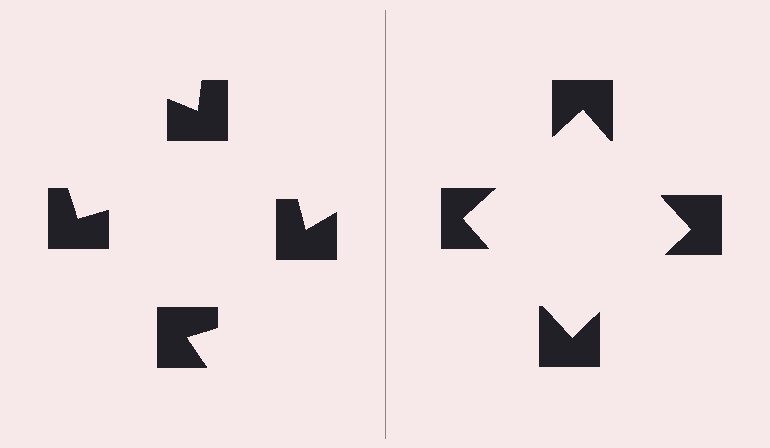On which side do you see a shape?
An illusory square appears on the right side. On the left side the wedge cuts are rotated, so no coherent shape forms.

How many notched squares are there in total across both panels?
8 — 4 on each side.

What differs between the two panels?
The notched squares are positioned identically on both sides; only the wedge orientations differ. On the right they align to a square; on the left they are misaligned.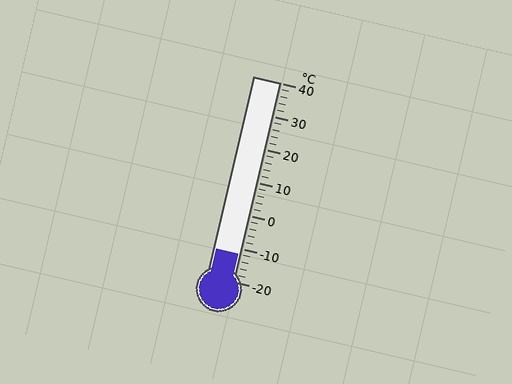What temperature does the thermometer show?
The thermometer shows approximately -12°C.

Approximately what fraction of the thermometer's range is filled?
The thermometer is filled to approximately 15% of its range.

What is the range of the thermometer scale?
The thermometer scale ranges from -20°C to 40°C.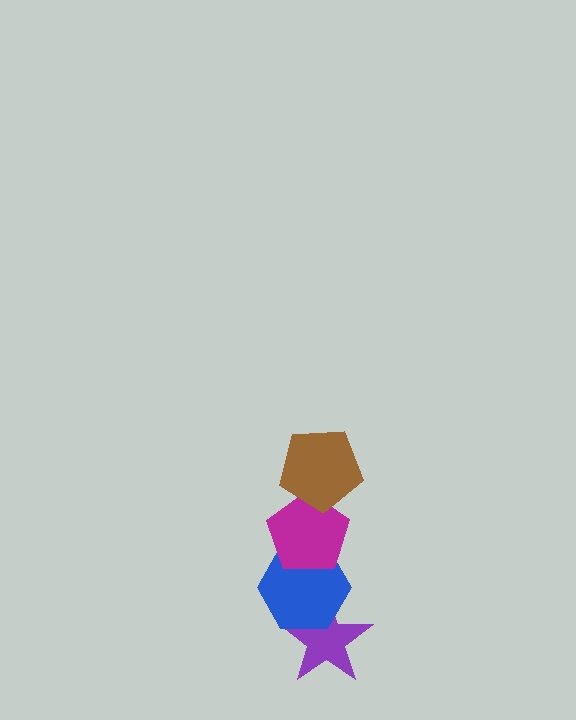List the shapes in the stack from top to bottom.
From top to bottom: the brown pentagon, the magenta pentagon, the blue hexagon, the purple star.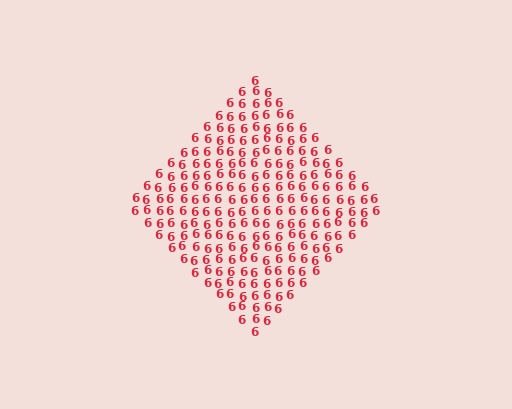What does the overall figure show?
The overall figure shows a diamond.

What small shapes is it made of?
It is made of small digit 6's.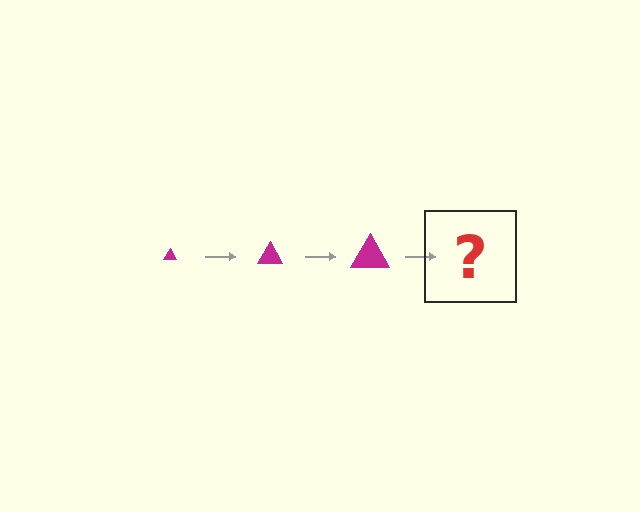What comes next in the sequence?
The next element should be a magenta triangle, larger than the previous one.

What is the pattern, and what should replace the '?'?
The pattern is that the triangle gets progressively larger each step. The '?' should be a magenta triangle, larger than the previous one.